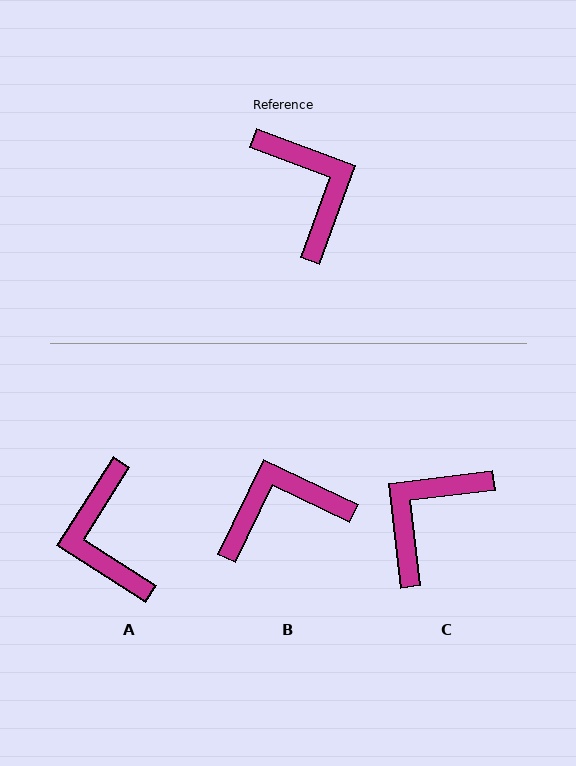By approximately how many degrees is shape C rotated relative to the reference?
Approximately 117 degrees counter-clockwise.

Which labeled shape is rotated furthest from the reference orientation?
A, about 168 degrees away.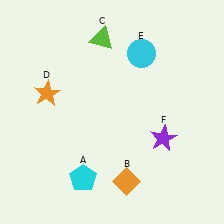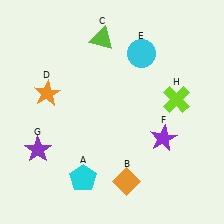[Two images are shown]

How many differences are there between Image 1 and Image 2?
There are 2 differences between the two images.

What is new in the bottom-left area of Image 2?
A purple star (G) was added in the bottom-left area of Image 2.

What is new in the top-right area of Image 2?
A lime cross (H) was added in the top-right area of Image 2.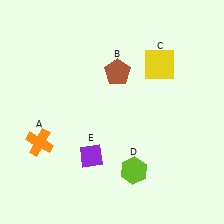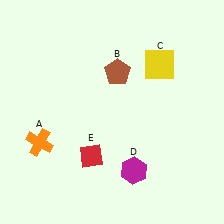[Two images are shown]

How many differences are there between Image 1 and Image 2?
There are 2 differences between the two images.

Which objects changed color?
D changed from lime to magenta. E changed from purple to red.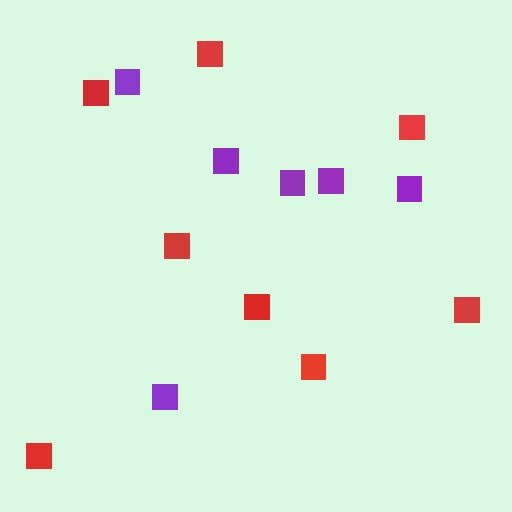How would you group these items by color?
There are 2 groups: one group of red squares (8) and one group of purple squares (6).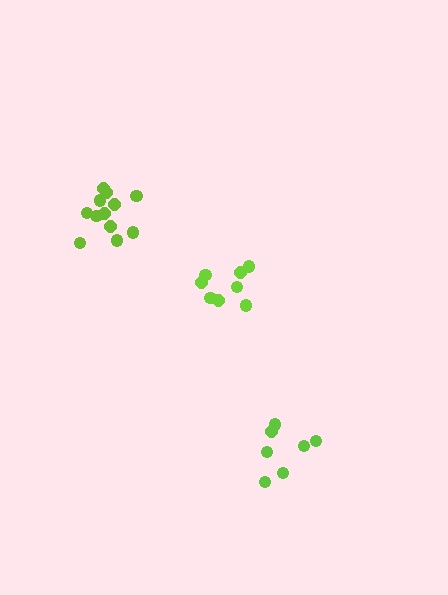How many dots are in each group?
Group 1: 7 dots, Group 2: 12 dots, Group 3: 8 dots (27 total).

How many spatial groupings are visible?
There are 3 spatial groupings.